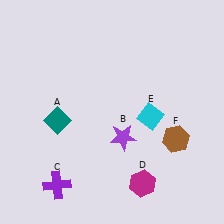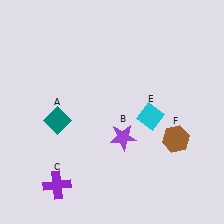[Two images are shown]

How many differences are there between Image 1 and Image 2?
There is 1 difference between the two images.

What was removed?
The magenta hexagon (D) was removed in Image 2.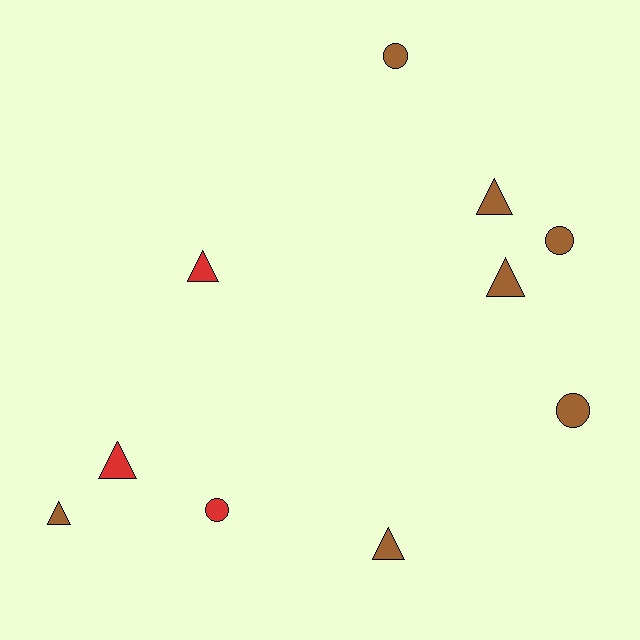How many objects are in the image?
There are 10 objects.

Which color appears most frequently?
Brown, with 7 objects.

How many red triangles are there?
There are 2 red triangles.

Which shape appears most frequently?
Triangle, with 6 objects.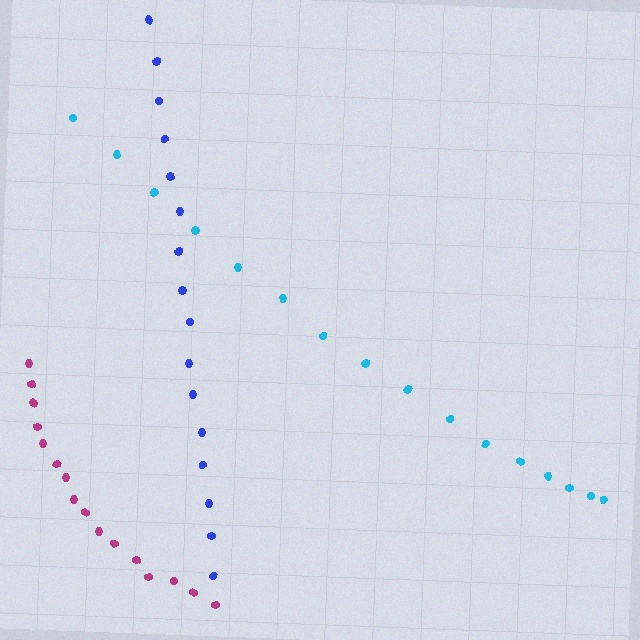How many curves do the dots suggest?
There are 3 distinct paths.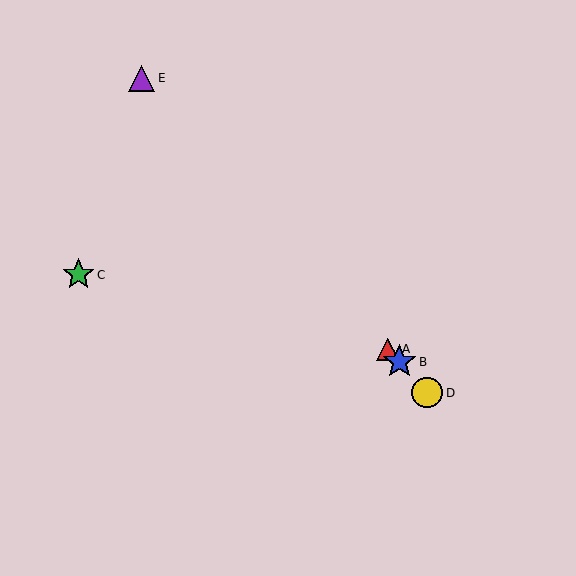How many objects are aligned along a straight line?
4 objects (A, B, D, E) are aligned along a straight line.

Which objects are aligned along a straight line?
Objects A, B, D, E are aligned along a straight line.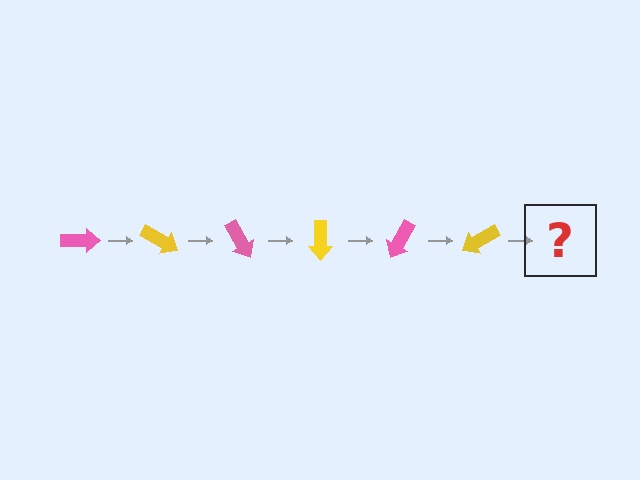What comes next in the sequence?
The next element should be a pink arrow, rotated 180 degrees from the start.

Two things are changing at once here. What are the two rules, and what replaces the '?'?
The two rules are that it rotates 30 degrees each step and the color cycles through pink and yellow. The '?' should be a pink arrow, rotated 180 degrees from the start.